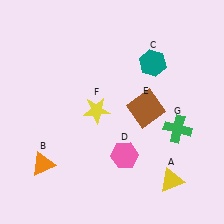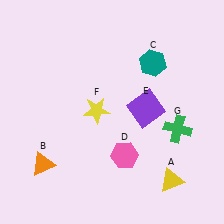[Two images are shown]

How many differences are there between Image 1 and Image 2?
There is 1 difference between the two images.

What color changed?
The square (E) changed from brown in Image 1 to purple in Image 2.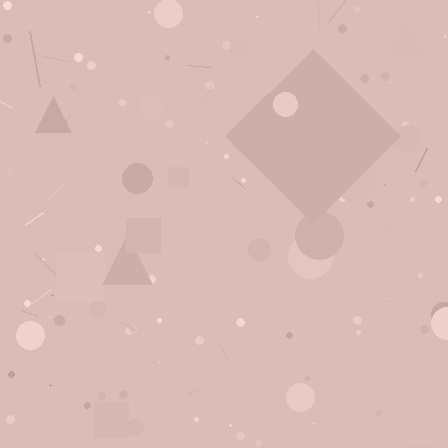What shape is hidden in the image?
A diamond is hidden in the image.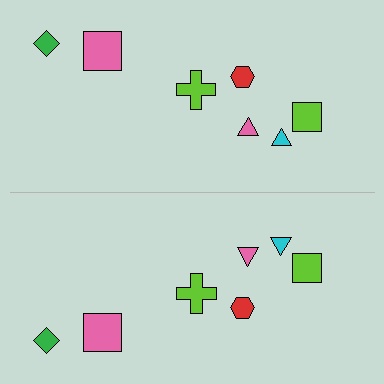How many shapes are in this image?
There are 14 shapes in this image.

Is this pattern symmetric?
Yes, this pattern has bilateral (reflection) symmetry.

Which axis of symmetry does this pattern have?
The pattern has a horizontal axis of symmetry running through the center of the image.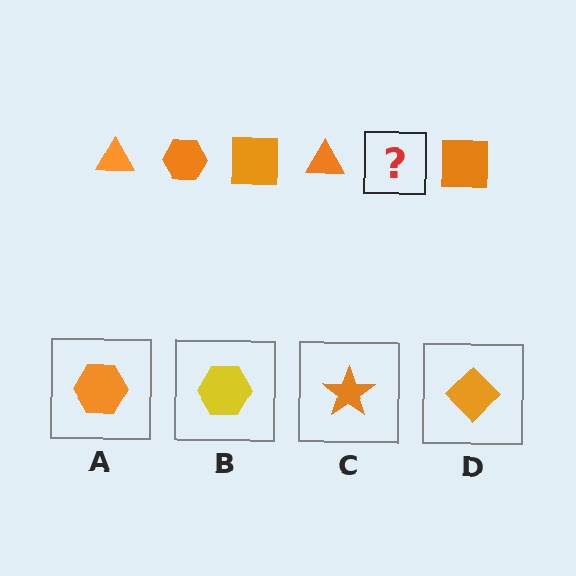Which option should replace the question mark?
Option A.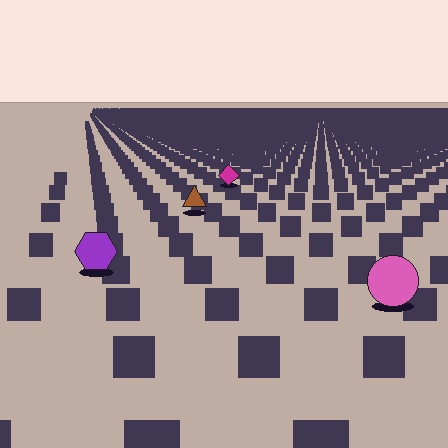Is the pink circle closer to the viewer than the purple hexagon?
Yes. The pink circle is closer — you can tell from the texture gradient: the ground texture is coarser near it.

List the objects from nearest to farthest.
From nearest to farthest: the pink circle, the purple hexagon, the brown triangle, the magenta diamond.